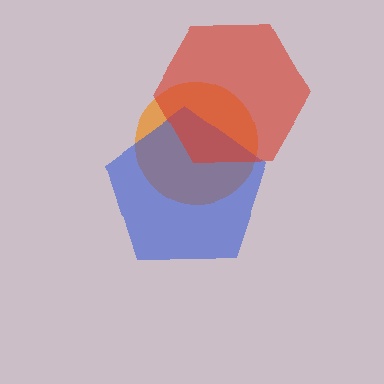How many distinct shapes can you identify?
There are 3 distinct shapes: an orange circle, a blue pentagon, a red hexagon.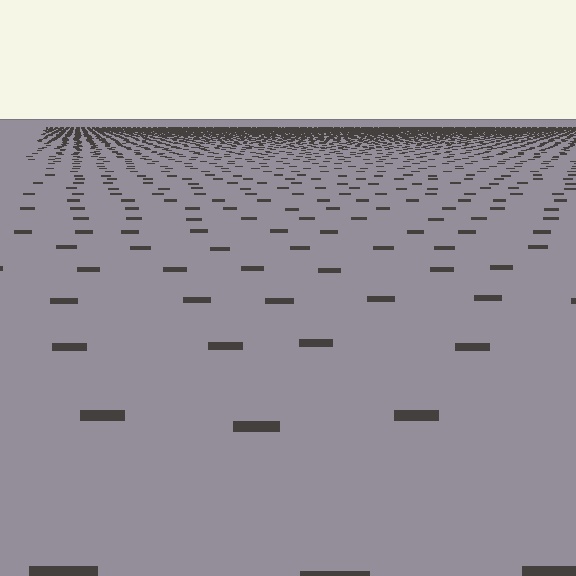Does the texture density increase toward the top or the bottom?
Density increases toward the top.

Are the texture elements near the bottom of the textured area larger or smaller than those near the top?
Larger. Near the bottom, elements are closer to the viewer and appear at a bigger on-screen size.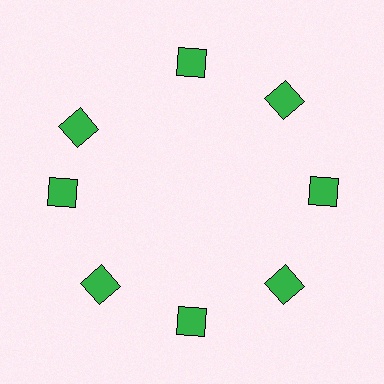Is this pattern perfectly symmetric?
No. The 8 green squares are arranged in a ring, but one element near the 10 o'clock position is rotated out of alignment along the ring, breaking the 8-fold rotational symmetry.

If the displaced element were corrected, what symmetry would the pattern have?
It would have 8-fold rotational symmetry — the pattern would map onto itself every 45 degrees.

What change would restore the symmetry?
The symmetry would be restored by rotating it back into even spacing with its neighbors so that all 8 squares sit at equal angles and equal distance from the center.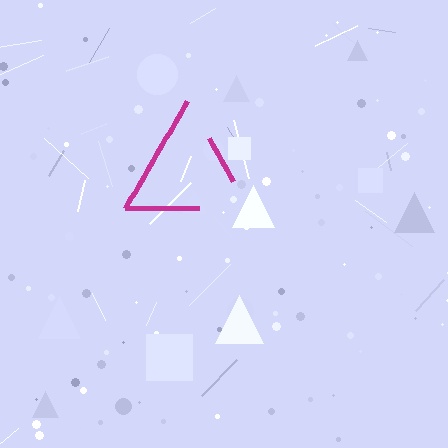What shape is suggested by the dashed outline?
The dashed outline suggests a triangle.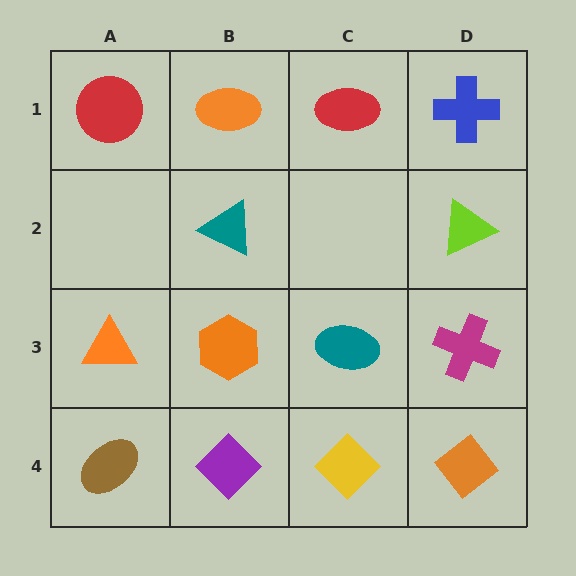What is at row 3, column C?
A teal ellipse.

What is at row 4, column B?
A purple diamond.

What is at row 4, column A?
A brown ellipse.